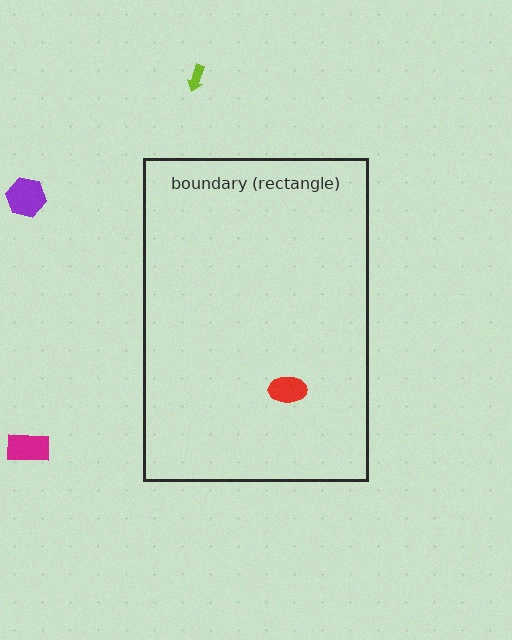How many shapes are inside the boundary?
1 inside, 3 outside.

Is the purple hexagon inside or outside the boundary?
Outside.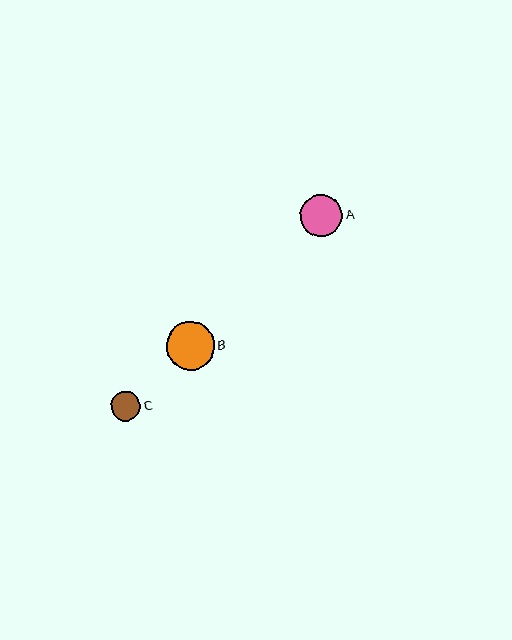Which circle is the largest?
Circle B is the largest with a size of approximately 48 pixels.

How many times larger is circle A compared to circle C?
Circle A is approximately 1.5 times the size of circle C.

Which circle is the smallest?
Circle C is the smallest with a size of approximately 29 pixels.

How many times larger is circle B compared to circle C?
Circle B is approximately 1.7 times the size of circle C.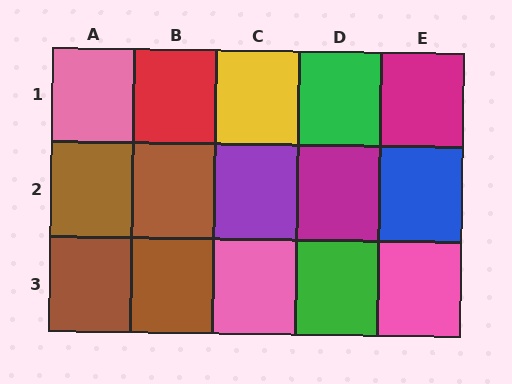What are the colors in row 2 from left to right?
Brown, brown, purple, magenta, blue.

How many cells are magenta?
2 cells are magenta.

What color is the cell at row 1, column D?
Green.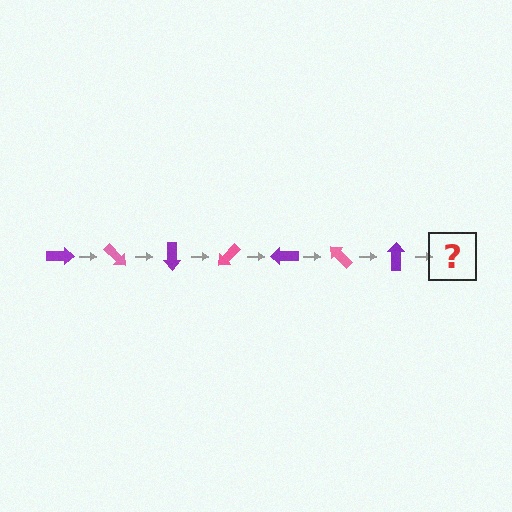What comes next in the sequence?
The next element should be a pink arrow, rotated 315 degrees from the start.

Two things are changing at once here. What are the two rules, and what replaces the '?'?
The two rules are that it rotates 45 degrees each step and the color cycles through purple and pink. The '?' should be a pink arrow, rotated 315 degrees from the start.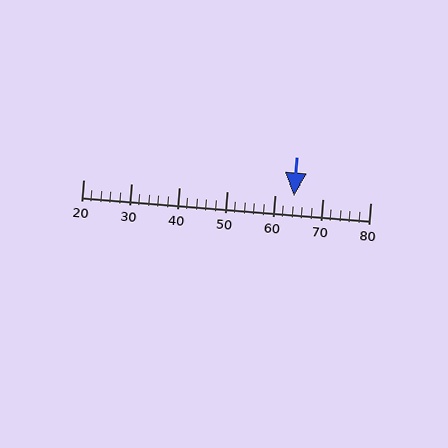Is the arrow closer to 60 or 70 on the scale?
The arrow is closer to 60.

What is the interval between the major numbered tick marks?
The major tick marks are spaced 10 units apart.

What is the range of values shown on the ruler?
The ruler shows values from 20 to 80.